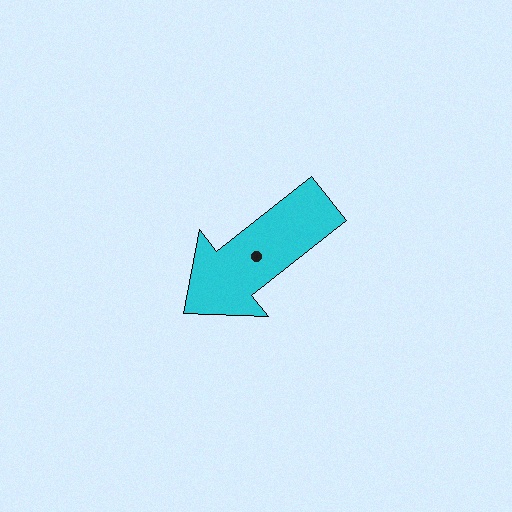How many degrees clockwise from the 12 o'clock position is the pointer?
Approximately 232 degrees.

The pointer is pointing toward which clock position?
Roughly 8 o'clock.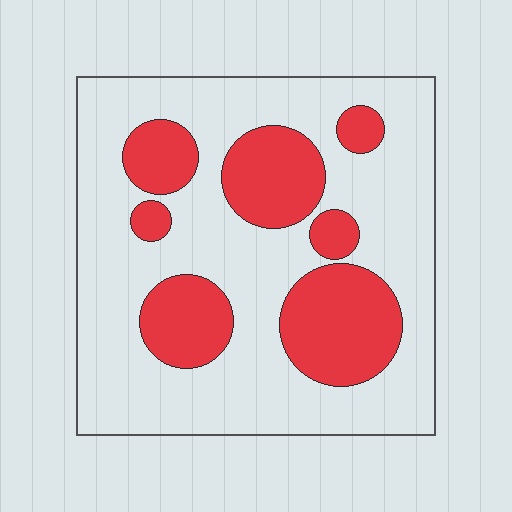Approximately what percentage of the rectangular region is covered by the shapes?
Approximately 30%.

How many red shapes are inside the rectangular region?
7.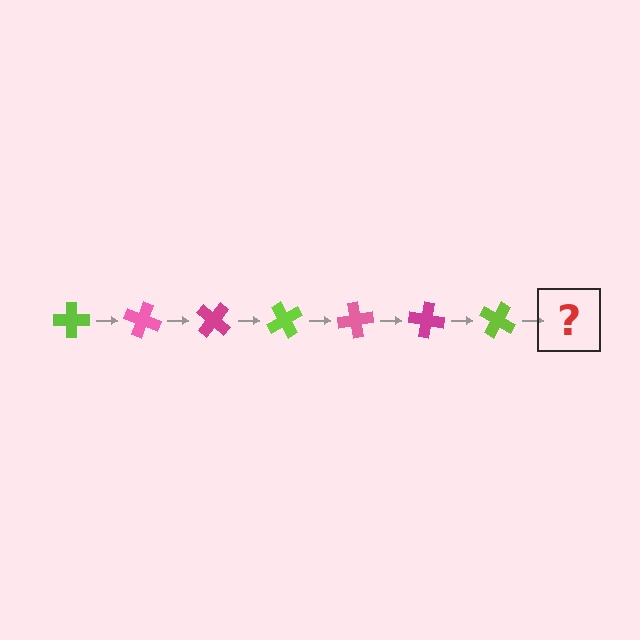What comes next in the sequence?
The next element should be a pink cross, rotated 140 degrees from the start.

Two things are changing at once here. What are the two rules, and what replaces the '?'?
The two rules are that it rotates 20 degrees each step and the color cycles through lime, pink, and magenta. The '?' should be a pink cross, rotated 140 degrees from the start.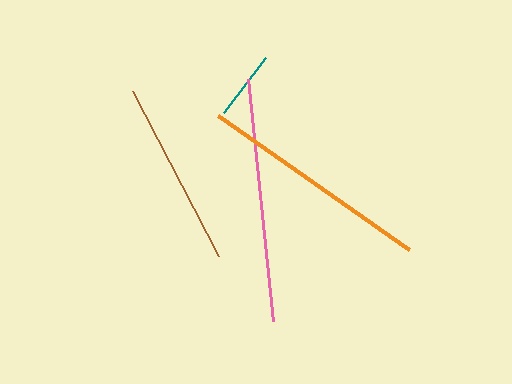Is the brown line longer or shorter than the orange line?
The orange line is longer than the brown line.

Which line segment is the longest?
The pink line is the longest at approximately 243 pixels.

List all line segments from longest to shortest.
From longest to shortest: pink, orange, brown, teal.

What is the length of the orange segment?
The orange segment is approximately 234 pixels long.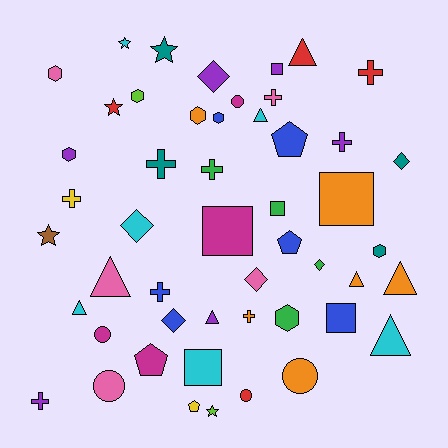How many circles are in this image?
There are 5 circles.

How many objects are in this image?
There are 50 objects.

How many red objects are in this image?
There are 4 red objects.